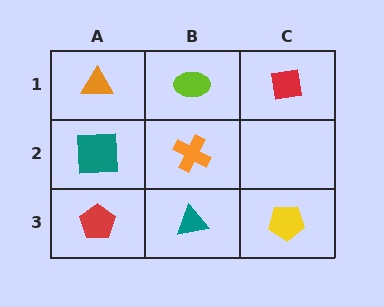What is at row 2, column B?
An orange cross.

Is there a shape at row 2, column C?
No, that cell is empty.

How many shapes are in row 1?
3 shapes.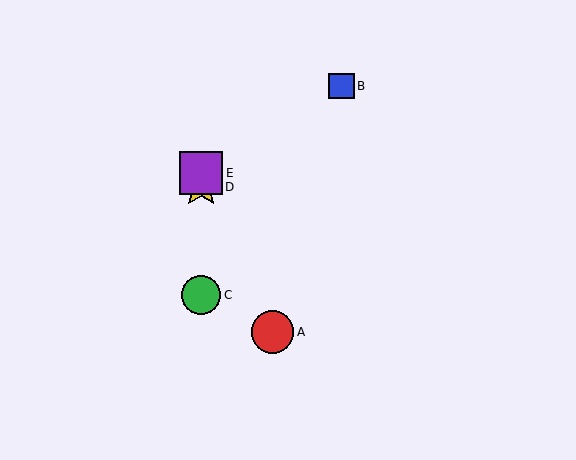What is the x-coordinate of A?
Object A is at x≈273.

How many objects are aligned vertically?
3 objects (C, D, E) are aligned vertically.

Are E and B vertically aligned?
No, E is at x≈201 and B is at x≈341.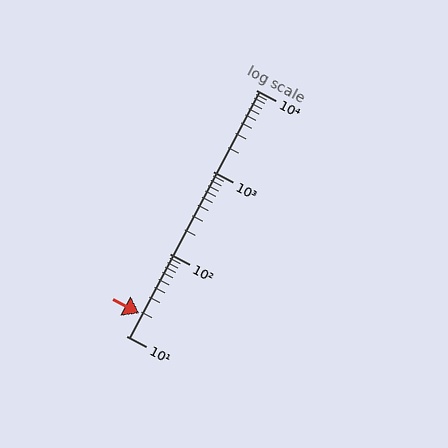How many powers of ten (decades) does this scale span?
The scale spans 3 decades, from 10 to 10000.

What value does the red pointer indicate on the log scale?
The pointer indicates approximately 19.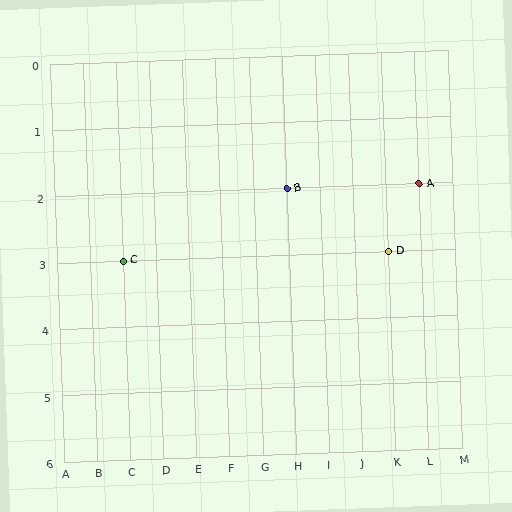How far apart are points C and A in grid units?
Points C and A are 9 columns and 1 row apart (about 9.1 grid units diagonally).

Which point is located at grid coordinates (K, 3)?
Point D is at (K, 3).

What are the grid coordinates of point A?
Point A is at grid coordinates (L, 2).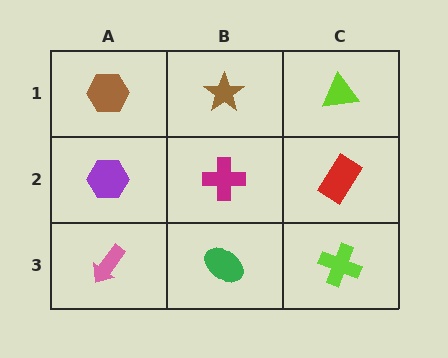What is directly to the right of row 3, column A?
A green ellipse.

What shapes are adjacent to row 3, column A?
A purple hexagon (row 2, column A), a green ellipse (row 3, column B).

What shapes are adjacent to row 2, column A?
A brown hexagon (row 1, column A), a pink arrow (row 3, column A), a magenta cross (row 2, column B).